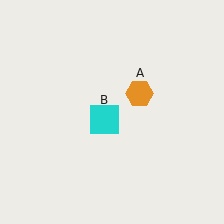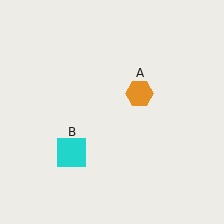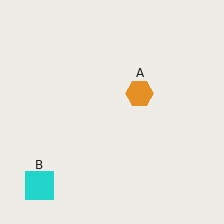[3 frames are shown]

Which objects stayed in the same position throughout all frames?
Orange hexagon (object A) remained stationary.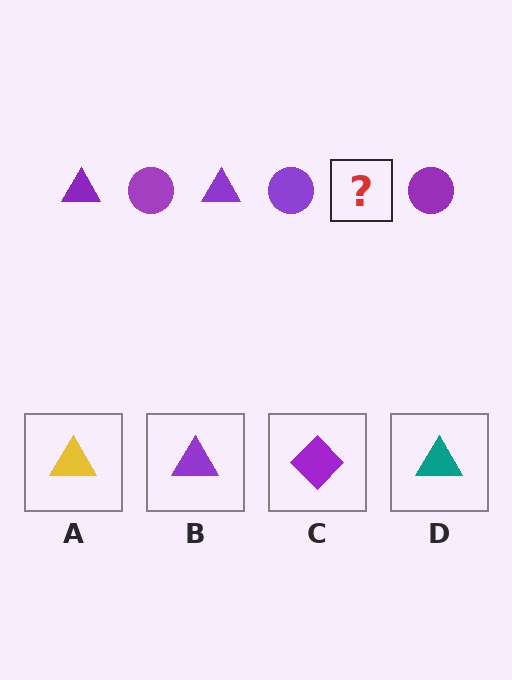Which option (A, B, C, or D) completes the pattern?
B.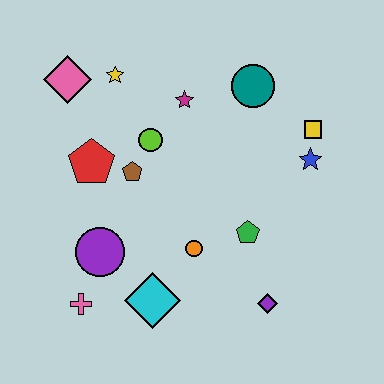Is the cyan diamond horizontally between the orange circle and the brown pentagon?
Yes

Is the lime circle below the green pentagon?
No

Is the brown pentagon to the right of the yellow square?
No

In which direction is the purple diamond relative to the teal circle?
The purple diamond is below the teal circle.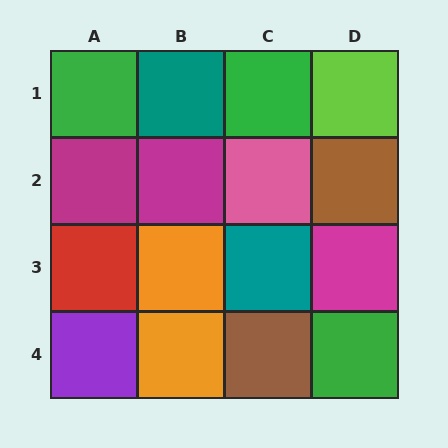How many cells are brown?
2 cells are brown.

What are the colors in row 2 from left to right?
Magenta, magenta, pink, brown.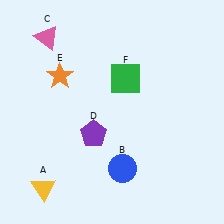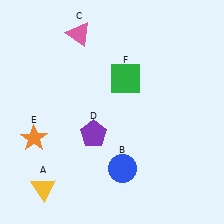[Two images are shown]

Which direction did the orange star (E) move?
The orange star (E) moved down.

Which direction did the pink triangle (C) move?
The pink triangle (C) moved right.